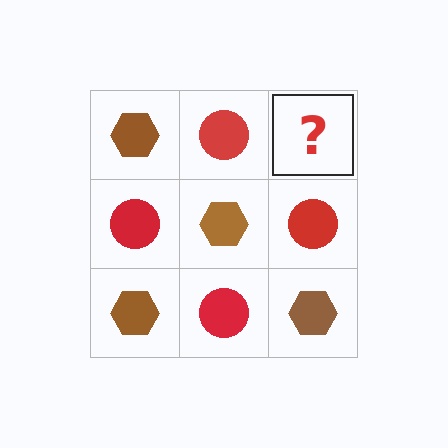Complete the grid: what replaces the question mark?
The question mark should be replaced with a brown hexagon.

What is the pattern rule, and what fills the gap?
The rule is that it alternates brown hexagon and red circle in a checkerboard pattern. The gap should be filled with a brown hexagon.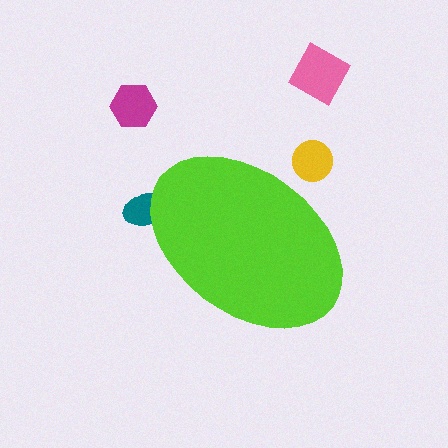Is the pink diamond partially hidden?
No, the pink diamond is fully visible.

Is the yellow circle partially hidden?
Yes, the yellow circle is partially hidden behind the lime ellipse.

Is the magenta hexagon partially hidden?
No, the magenta hexagon is fully visible.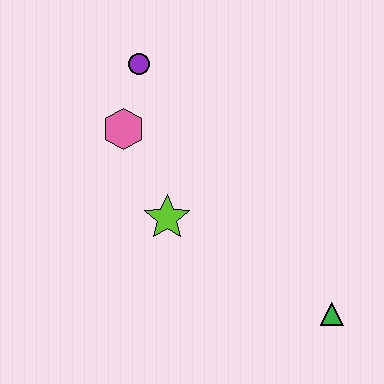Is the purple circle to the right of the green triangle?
No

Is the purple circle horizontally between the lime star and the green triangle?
No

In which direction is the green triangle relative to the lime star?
The green triangle is to the right of the lime star.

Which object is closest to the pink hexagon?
The purple circle is closest to the pink hexagon.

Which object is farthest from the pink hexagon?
The green triangle is farthest from the pink hexagon.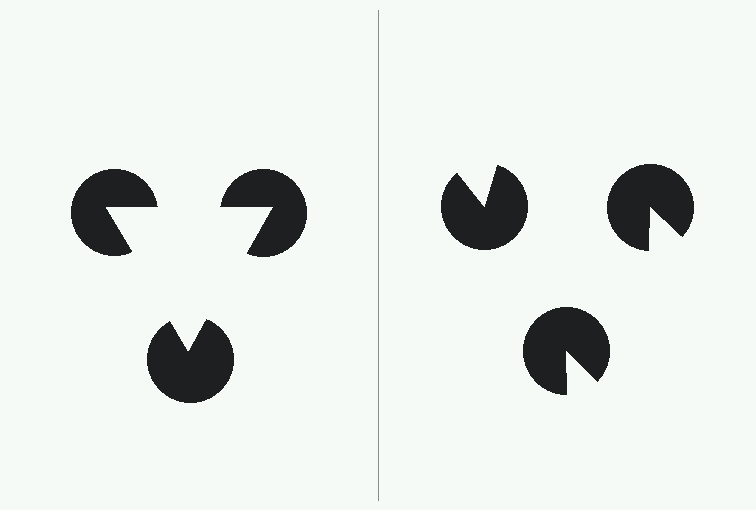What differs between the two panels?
The pac-man discs are positioned identically on both sides; only the wedge orientations differ. On the left they align to a triangle; on the right they are misaligned.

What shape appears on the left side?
An illusory triangle.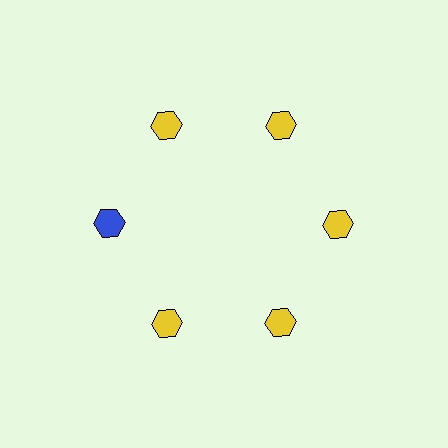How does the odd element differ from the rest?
It has a different color: blue instead of yellow.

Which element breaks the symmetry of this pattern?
The blue hexagon at roughly the 9 o'clock position breaks the symmetry. All other shapes are yellow hexagons.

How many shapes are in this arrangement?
There are 6 shapes arranged in a ring pattern.